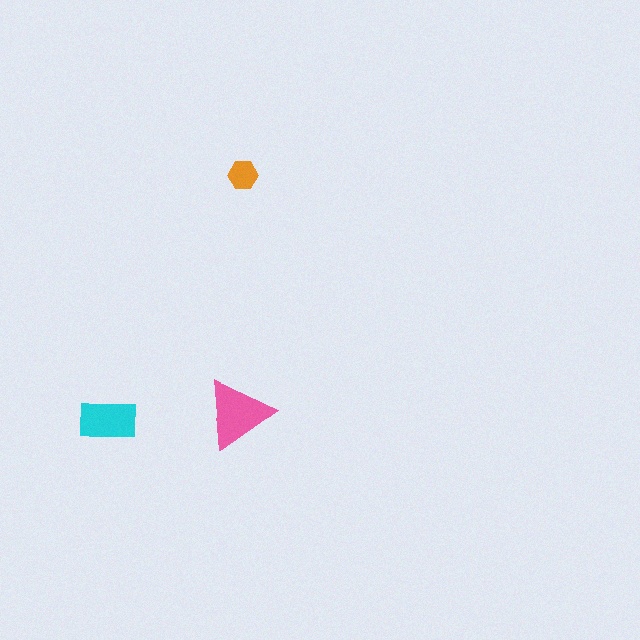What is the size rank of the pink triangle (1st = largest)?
1st.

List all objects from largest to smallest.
The pink triangle, the cyan rectangle, the orange hexagon.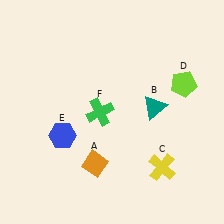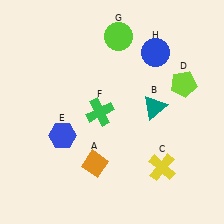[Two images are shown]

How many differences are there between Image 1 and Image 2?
There are 2 differences between the two images.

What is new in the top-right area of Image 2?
A blue circle (H) was added in the top-right area of Image 2.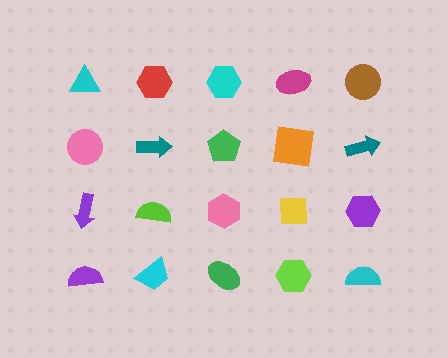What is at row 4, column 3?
A green ellipse.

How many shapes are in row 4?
5 shapes.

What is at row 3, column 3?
A pink hexagon.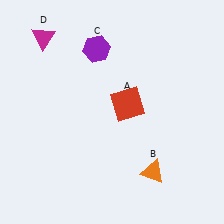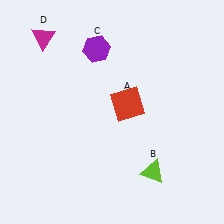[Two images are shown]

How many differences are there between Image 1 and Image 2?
There is 1 difference between the two images.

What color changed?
The triangle (B) changed from orange in Image 1 to lime in Image 2.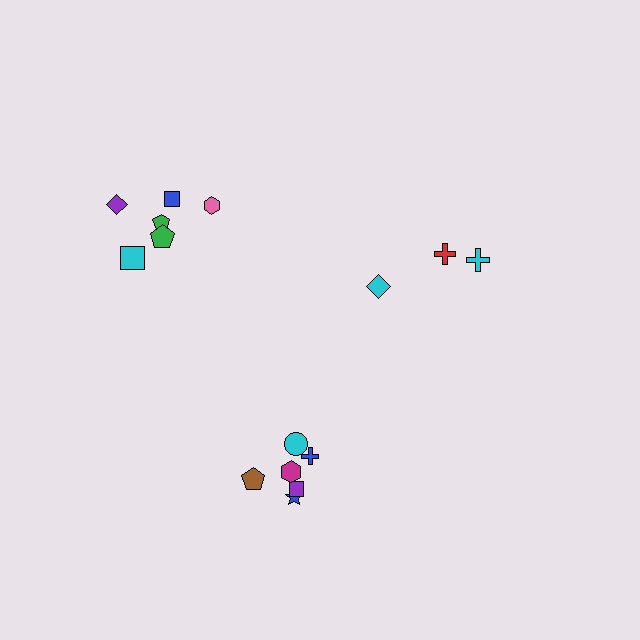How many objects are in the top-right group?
There are 3 objects.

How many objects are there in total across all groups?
There are 15 objects.